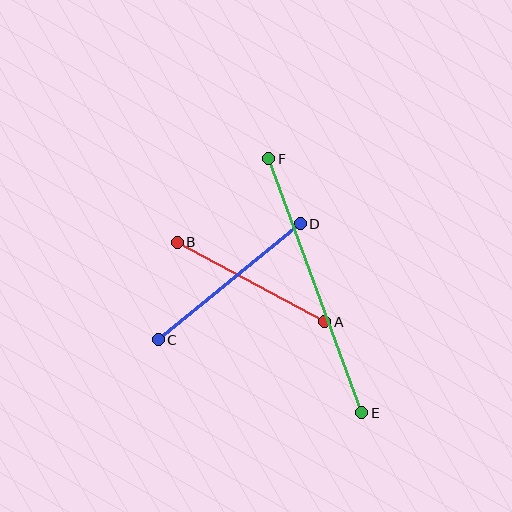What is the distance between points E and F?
The distance is approximately 271 pixels.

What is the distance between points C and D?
The distance is approximately 183 pixels.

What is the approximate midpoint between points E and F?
The midpoint is at approximately (315, 286) pixels.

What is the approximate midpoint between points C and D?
The midpoint is at approximately (229, 282) pixels.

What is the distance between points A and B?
The distance is approximately 168 pixels.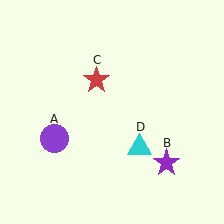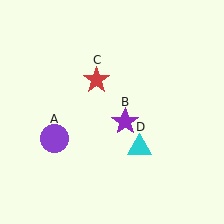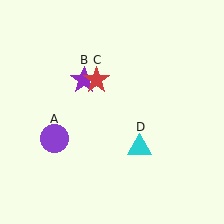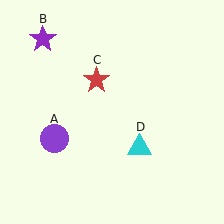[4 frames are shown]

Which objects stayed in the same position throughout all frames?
Purple circle (object A) and red star (object C) and cyan triangle (object D) remained stationary.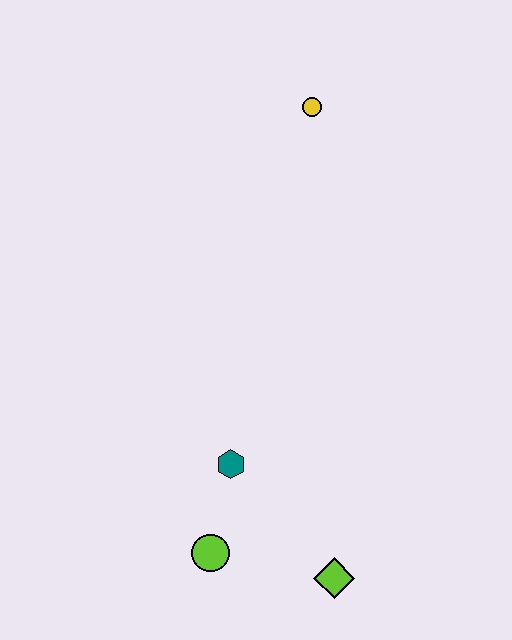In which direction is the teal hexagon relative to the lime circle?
The teal hexagon is above the lime circle.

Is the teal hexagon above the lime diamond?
Yes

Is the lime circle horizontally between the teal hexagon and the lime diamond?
No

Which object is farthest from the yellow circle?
The lime diamond is farthest from the yellow circle.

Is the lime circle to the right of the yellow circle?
No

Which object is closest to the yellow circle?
The teal hexagon is closest to the yellow circle.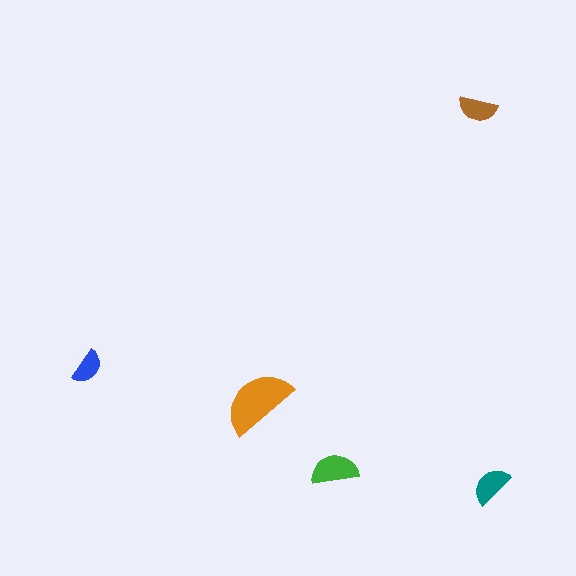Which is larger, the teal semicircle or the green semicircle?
The green one.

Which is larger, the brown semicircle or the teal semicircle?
The teal one.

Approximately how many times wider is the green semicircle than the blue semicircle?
About 1.5 times wider.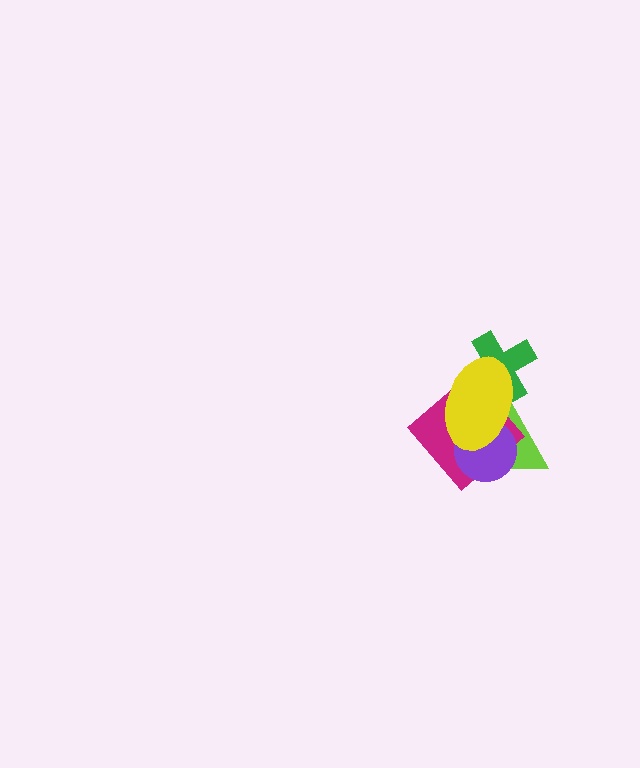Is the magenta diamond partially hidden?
Yes, it is partially covered by another shape.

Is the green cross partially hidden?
Yes, it is partially covered by another shape.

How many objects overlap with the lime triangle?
3 objects overlap with the lime triangle.